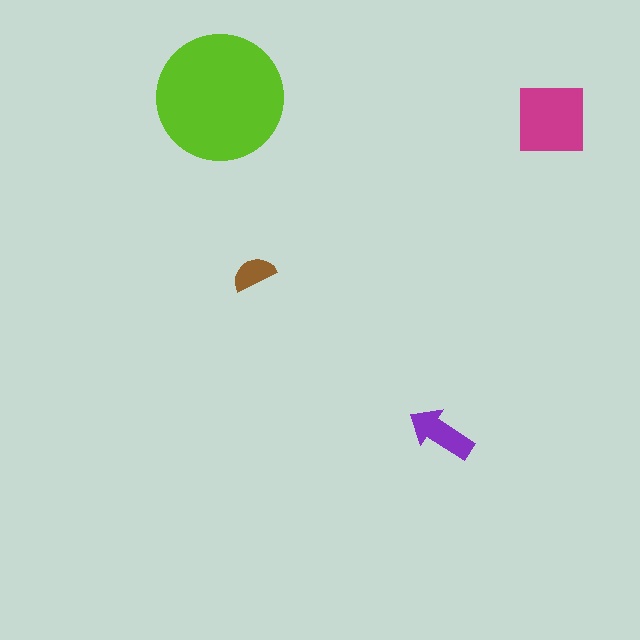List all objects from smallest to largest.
The brown semicircle, the purple arrow, the magenta square, the lime circle.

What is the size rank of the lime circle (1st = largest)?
1st.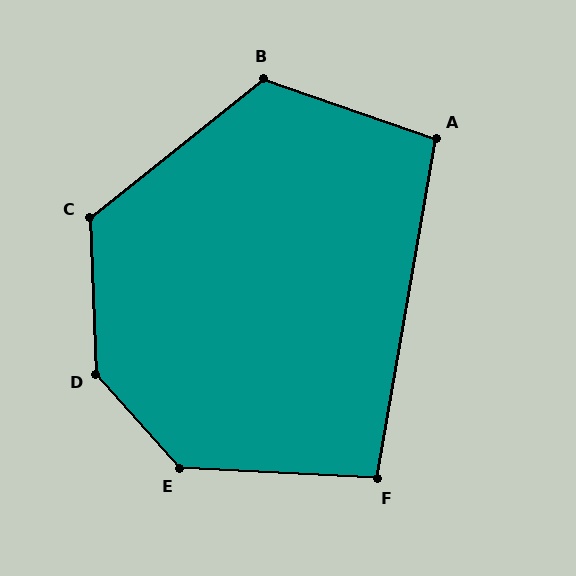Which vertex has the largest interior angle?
D, at approximately 141 degrees.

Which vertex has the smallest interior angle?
F, at approximately 97 degrees.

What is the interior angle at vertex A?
Approximately 99 degrees (obtuse).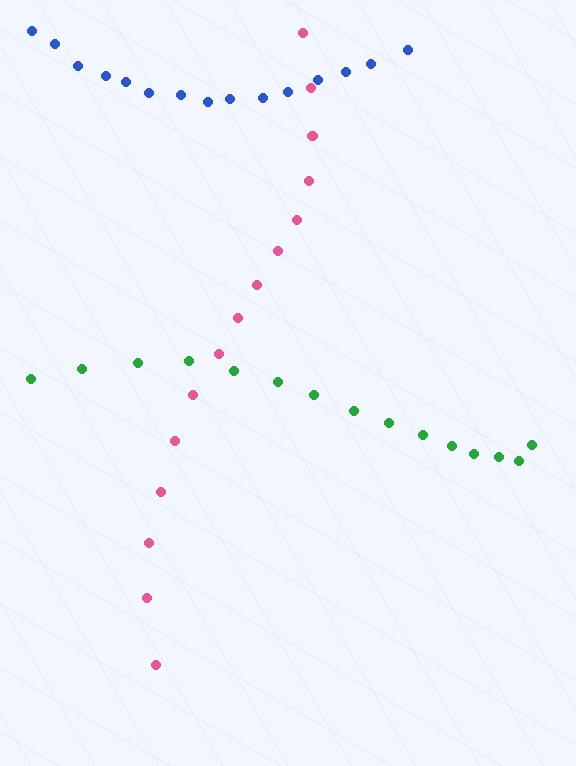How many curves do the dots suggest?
There are 3 distinct paths.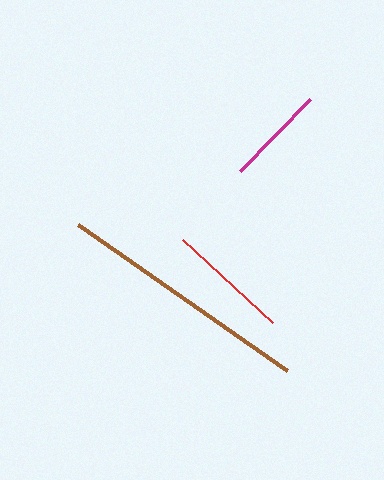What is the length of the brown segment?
The brown segment is approximately 255 pixels long.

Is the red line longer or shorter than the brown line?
The brown line is longer than the red line.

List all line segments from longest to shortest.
From longest to shortest: brown, red, magenta.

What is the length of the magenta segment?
The magenta segment is approximately 100 pixels long.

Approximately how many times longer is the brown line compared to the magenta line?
The brown line is approximately 2.5 times the length of the magenta line.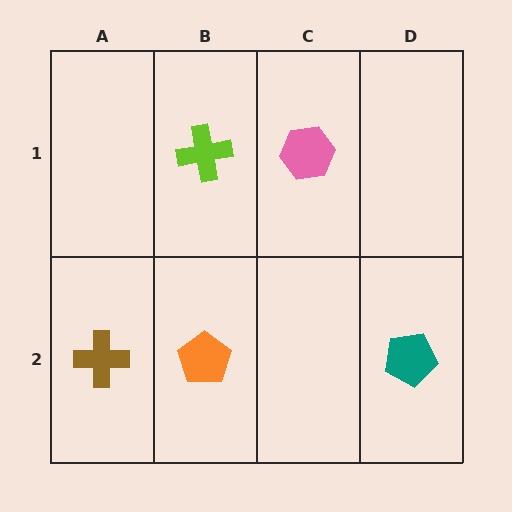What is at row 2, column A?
A brown cross.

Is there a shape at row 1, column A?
No, that cell is empty.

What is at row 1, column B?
A lime cross.